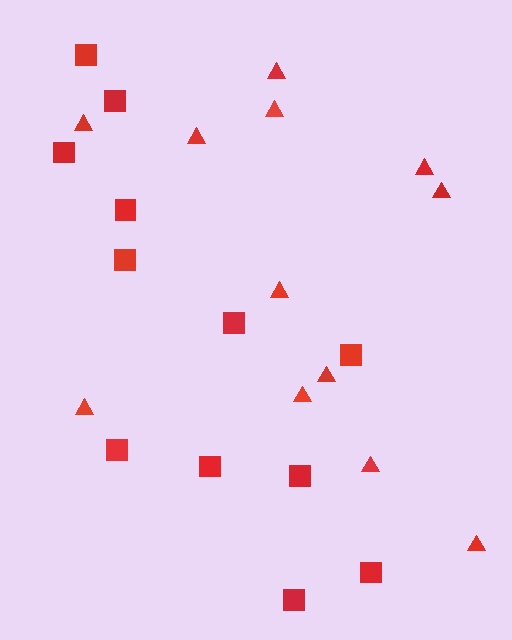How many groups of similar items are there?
There are 2 groups: one group of triangles (12) and one group of squares (12).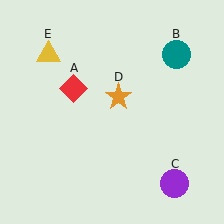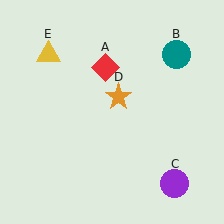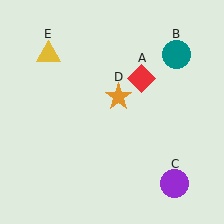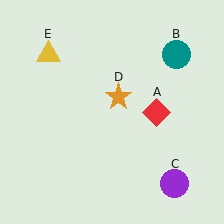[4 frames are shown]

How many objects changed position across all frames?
1 object changed position: red diamond (object A).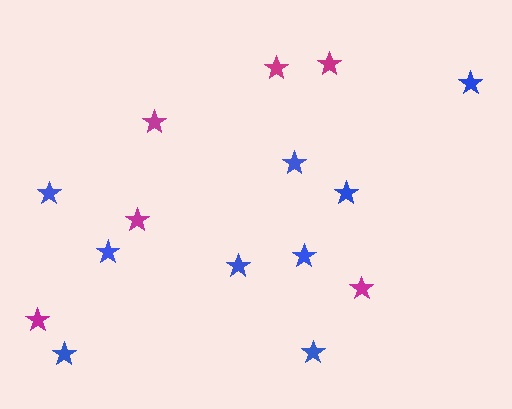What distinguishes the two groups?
There are 2 groups: one group of blue stars (9) and one group of magenta stars (6).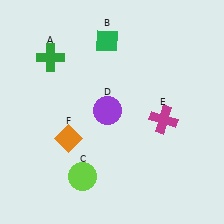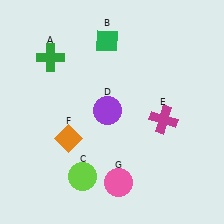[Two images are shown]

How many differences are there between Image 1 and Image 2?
There is 1 difference between the two images.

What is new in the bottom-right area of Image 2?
A pink circle (G) was added in the bottom-right area of Image 2.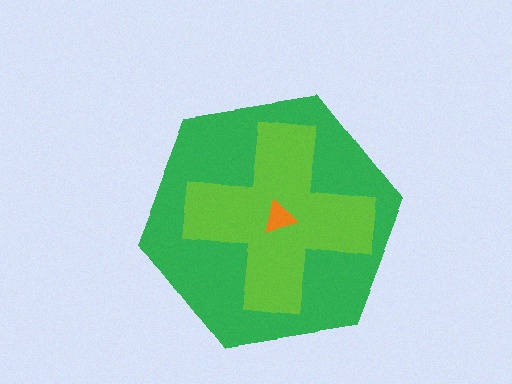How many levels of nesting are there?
3.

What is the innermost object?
The orange triangle.